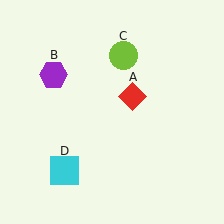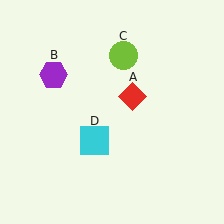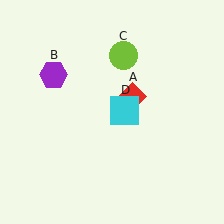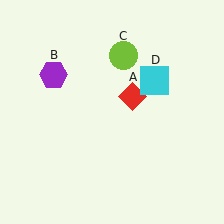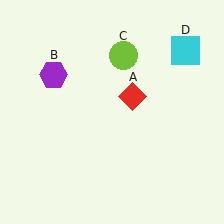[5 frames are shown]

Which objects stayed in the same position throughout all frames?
Red diamond (object A) and purple hexagon (object B) and lime circle (object C) remained stationary.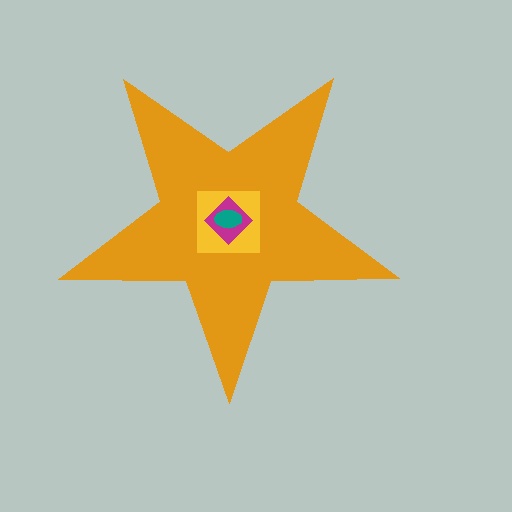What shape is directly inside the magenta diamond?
The teal ellipse.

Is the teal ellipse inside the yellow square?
Yes.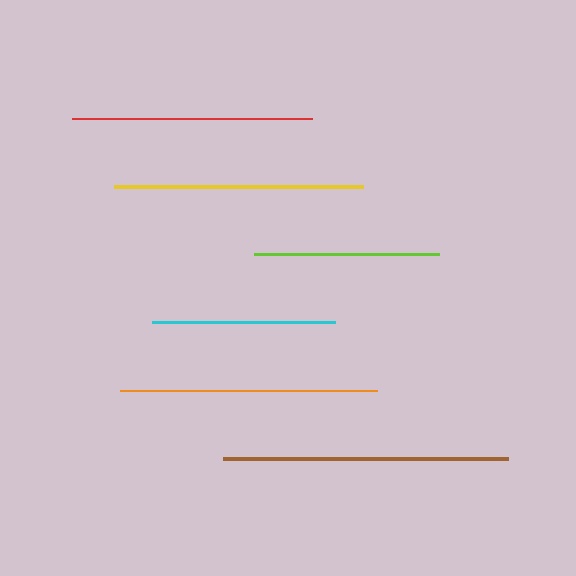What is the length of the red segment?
The red segment is approximately 240 pixels long.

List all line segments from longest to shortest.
From longest to shortest: brown, orange, yellow, red, lime, cyan.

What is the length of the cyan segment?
The cyan segment is approximately 183 pixels long.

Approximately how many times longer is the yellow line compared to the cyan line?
The yellow line is approximately 1.4 times the length of the cyan line.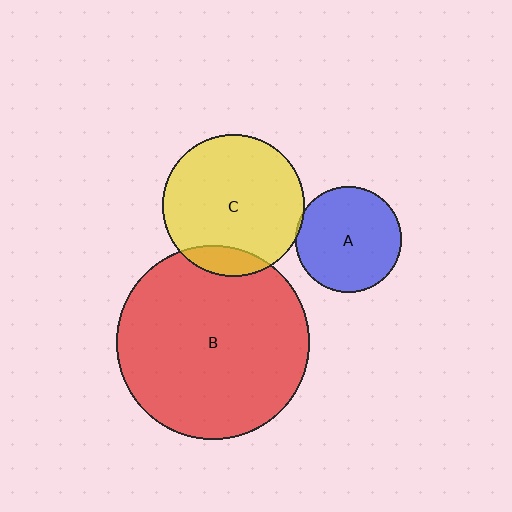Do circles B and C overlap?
Yes.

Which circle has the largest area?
Circle B (red).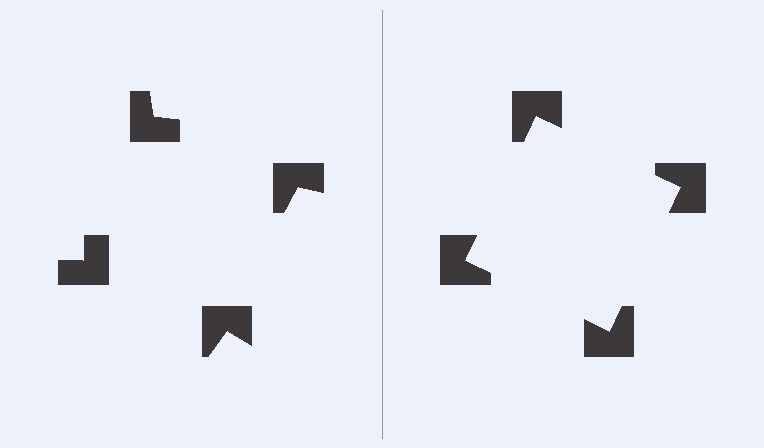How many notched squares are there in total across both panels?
8 — 4 on each side.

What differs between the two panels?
The notched squares are positioned identically on both sides; only the wedge orientations differ. On the right they align to a square; on the left they are misaligned.